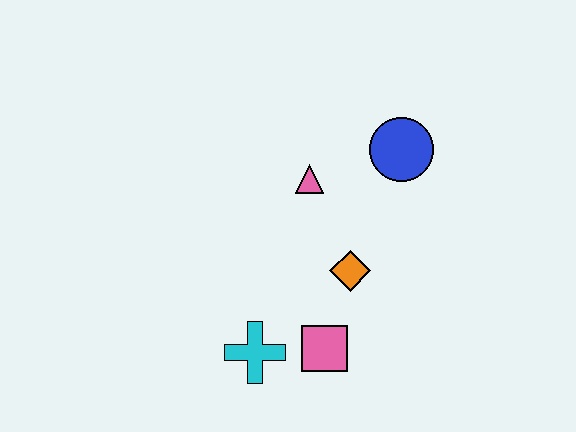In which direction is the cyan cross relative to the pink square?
The cyan cross is to the left of the pink square.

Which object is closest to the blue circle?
The pink triangle is closest to the blue circle.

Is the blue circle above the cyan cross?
Yes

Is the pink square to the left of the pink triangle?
No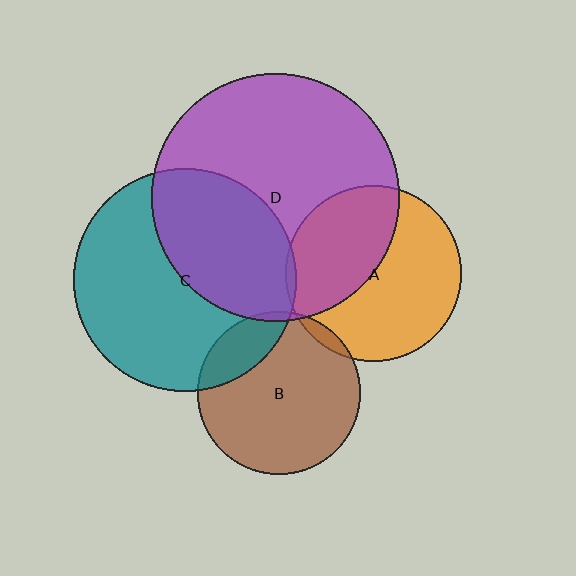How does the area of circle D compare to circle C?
Approximately 1.2 times.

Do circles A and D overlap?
Yes.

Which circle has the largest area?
Circle D (purple).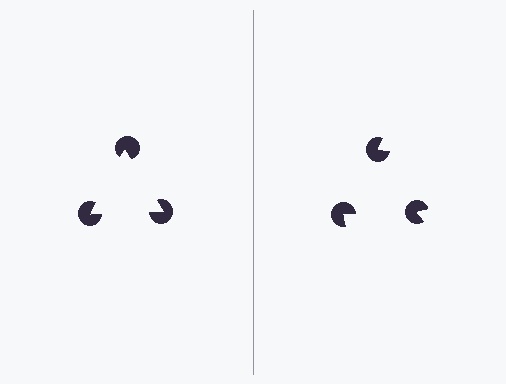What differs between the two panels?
The pac-man discs are positioned identically on both sides; only the wedge orientations differ. On the left they align to a triangle; on the right they are misaligned.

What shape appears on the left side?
An illusory triangle.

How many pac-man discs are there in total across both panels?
6 — 3 on each side.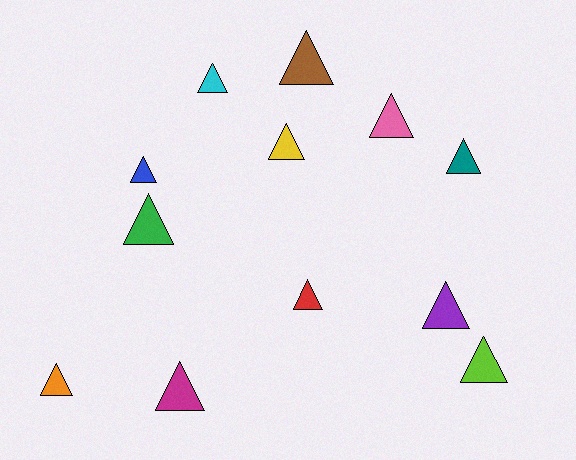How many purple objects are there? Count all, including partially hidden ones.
There is 1 purple object.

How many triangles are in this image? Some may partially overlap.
There are 12 triangles.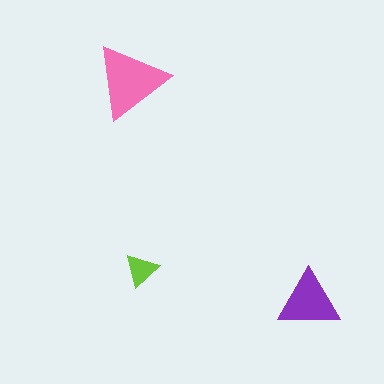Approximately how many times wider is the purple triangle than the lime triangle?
About 2 times wider.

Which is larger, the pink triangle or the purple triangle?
The pink one.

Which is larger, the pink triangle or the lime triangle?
The pink one.